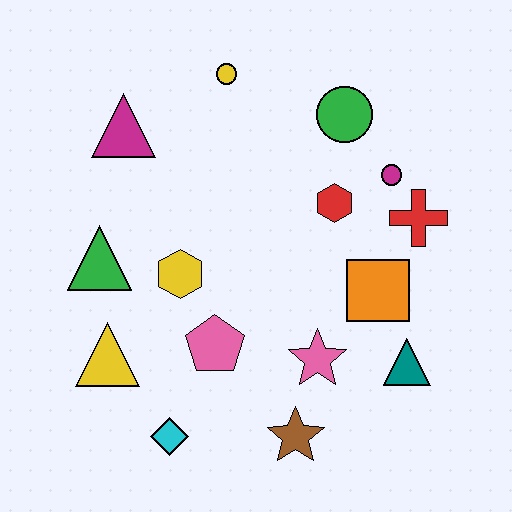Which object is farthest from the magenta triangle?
The teal triangle is farthest from the magenta triangle.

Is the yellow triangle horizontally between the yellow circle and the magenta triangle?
No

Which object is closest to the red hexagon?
The magenta circle is closest to the red hexagon.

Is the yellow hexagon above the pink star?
Yes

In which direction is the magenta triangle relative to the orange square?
The magenta triangle is to the left of the orange square.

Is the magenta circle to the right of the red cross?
No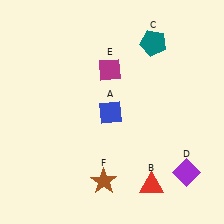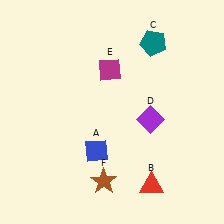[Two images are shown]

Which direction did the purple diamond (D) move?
The purple diamond (D) moved up.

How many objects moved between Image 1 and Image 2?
2 objects moved between the two images.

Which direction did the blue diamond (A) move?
The blue diamond (A) moved down.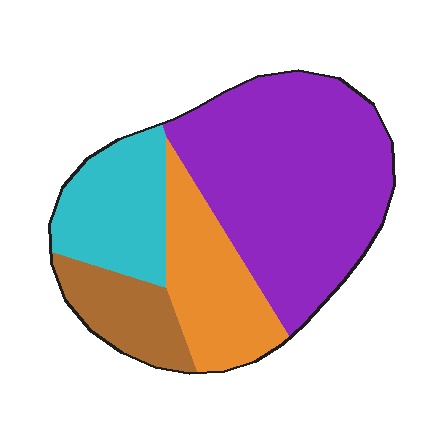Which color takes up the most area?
Purple, at roughly 50%.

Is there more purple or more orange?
Purple.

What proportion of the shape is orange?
Orange takes up about one fifth (1/5) of the shape.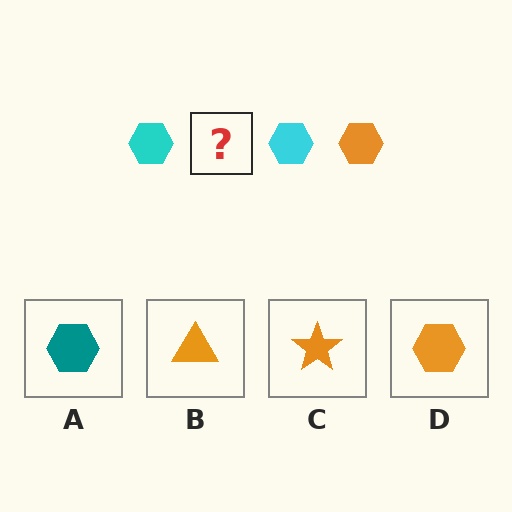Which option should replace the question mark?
Option D.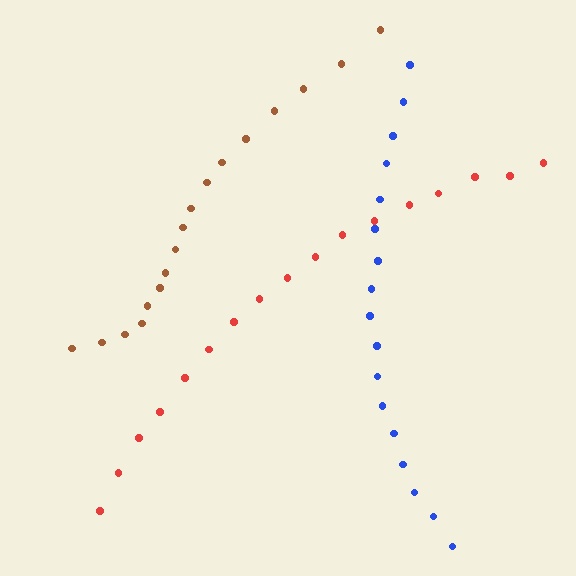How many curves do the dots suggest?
There are 3 distinct paths.